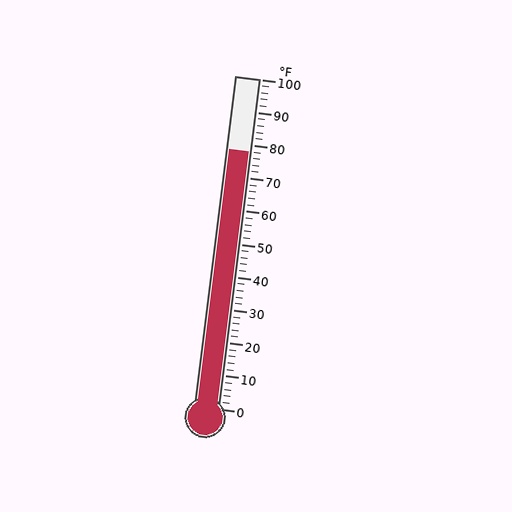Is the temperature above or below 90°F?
The temperature is below 90°F.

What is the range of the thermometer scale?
The thermometer scale ranges from 0°F to 100°F.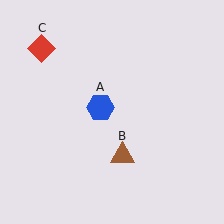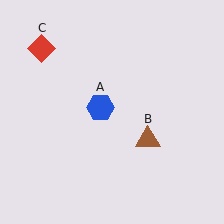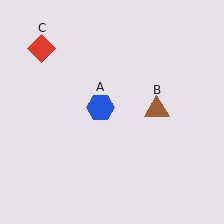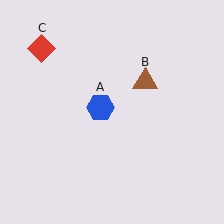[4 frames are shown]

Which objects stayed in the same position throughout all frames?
Blue hexagon (object A) and red diamond (object C) remained stationary.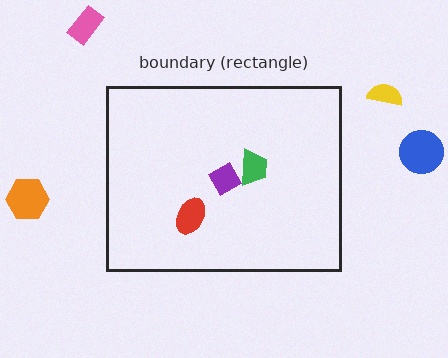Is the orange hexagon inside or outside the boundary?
Outside.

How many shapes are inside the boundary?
3 inside, 4 outside.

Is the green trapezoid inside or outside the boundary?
Inside.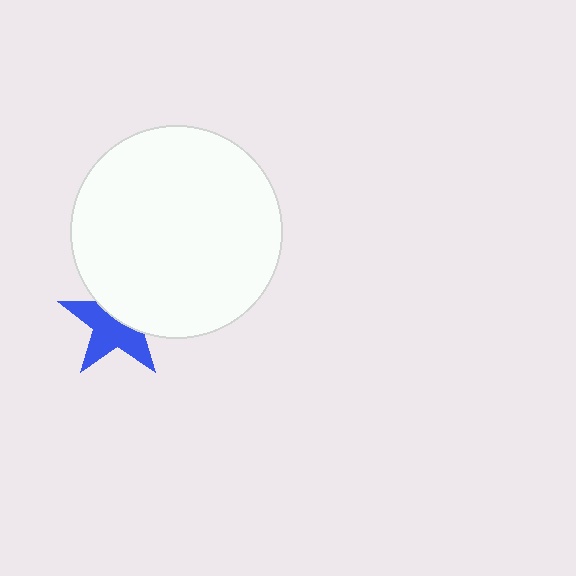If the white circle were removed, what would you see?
You would see the complete blue star.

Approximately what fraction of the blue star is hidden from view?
Roughly 43% of the blue star is hidden behind the white circle.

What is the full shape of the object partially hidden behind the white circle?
The partially hidden object is a blue star.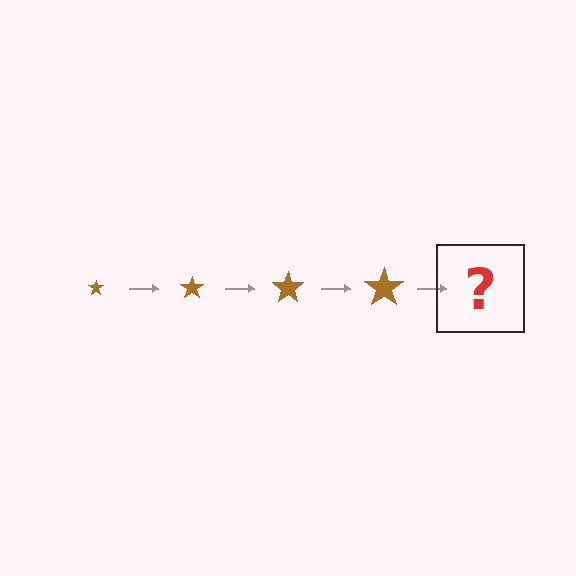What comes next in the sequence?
The next element should be a brown star, larger than the previous one.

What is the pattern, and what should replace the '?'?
The pattern is that the star gets progressively larger each step. The '?' should be a brown star, larger than the previous one.